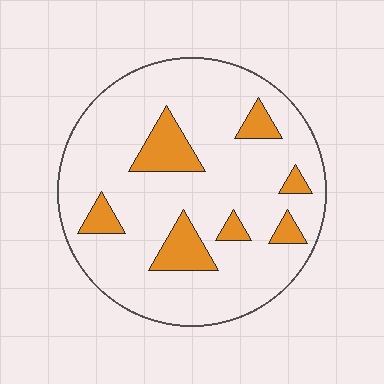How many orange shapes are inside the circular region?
7.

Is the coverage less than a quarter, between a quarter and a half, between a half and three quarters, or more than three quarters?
Less than a quarter.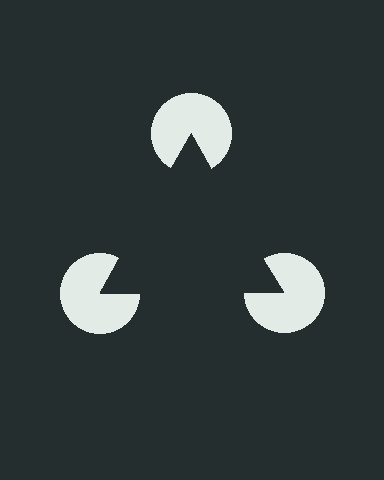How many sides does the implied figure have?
3 sides.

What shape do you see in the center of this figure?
An illusory triangle — its edges are inferred from the aligned wedge cuts in the pac-man discs, not physically drawn.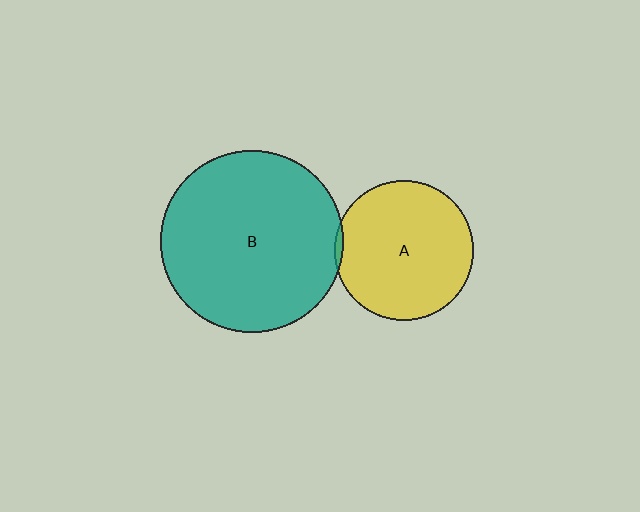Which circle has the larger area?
Circle B (teal).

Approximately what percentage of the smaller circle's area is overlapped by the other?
Approximately 5%.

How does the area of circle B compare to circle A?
Approximately 1.7 times.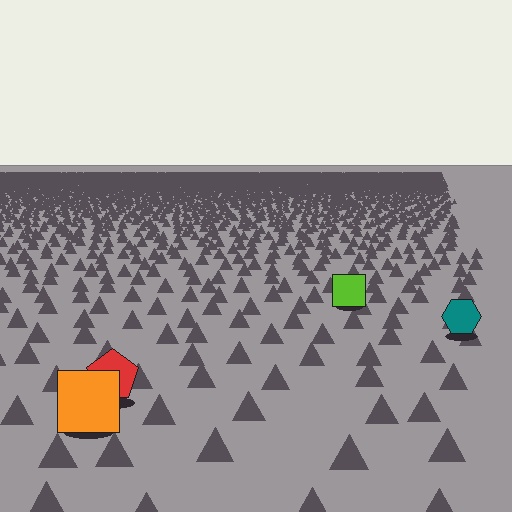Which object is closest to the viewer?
The orange square is closest. The texture marks near it are larger and more spread out.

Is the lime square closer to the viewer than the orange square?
No. The orange square is closer — you can tell from the texture gradient: the ground texture is coarser near it.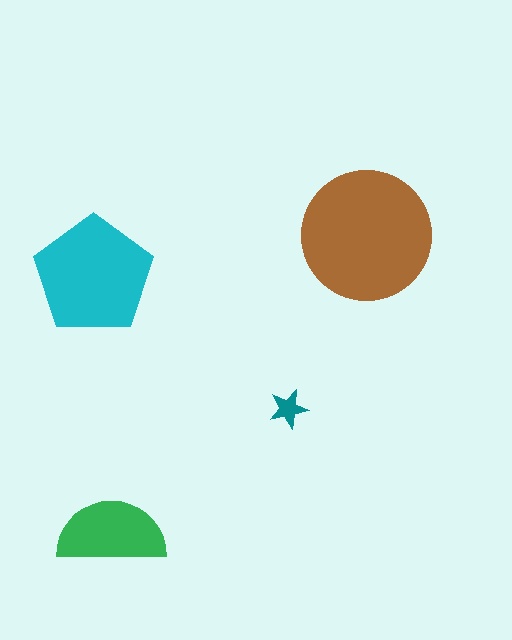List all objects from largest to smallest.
The brown circle, the cyan pentagon, the green semicircle, the teal star.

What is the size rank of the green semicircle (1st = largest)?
3rd.